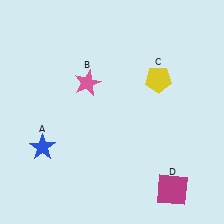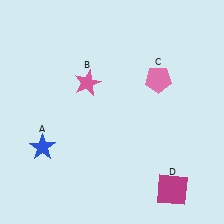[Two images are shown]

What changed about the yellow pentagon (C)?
In Image 1, C is yellow. In Image 2, it changed to pink.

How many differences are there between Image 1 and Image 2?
There is 1 difference between the two images.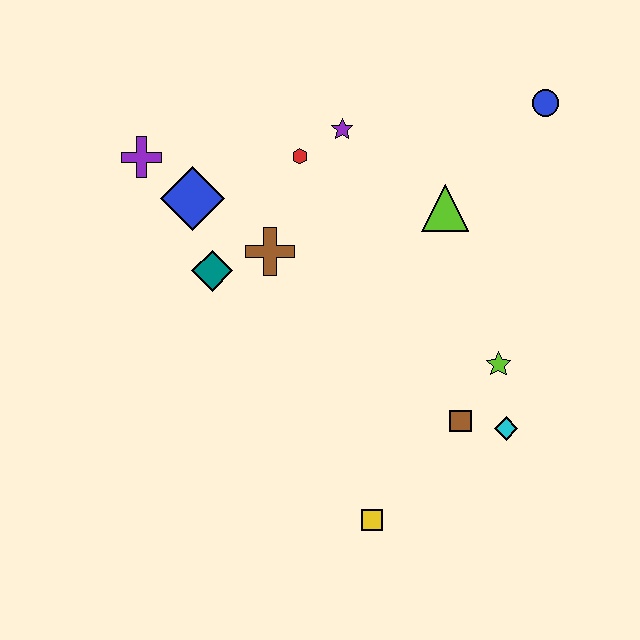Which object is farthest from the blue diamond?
The cyan diamond is farthest from the blue diamond.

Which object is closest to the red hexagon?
The purple star is closest to the red hexagon.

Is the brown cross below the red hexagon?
Yes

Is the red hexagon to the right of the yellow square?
No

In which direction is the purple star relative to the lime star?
The purple star is above the lime star.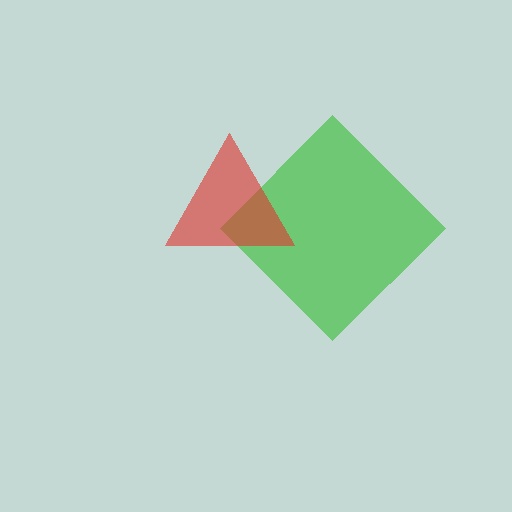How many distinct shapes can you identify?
There are 2 distinct shapes: a green diamond, a red triangle.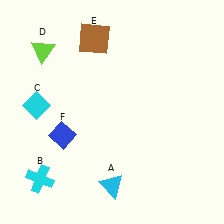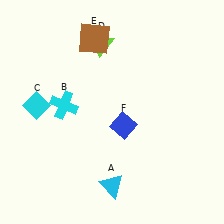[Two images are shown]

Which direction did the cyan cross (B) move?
The cyan cross (B) moved up.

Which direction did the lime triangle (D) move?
The lime triangle (D) moved right.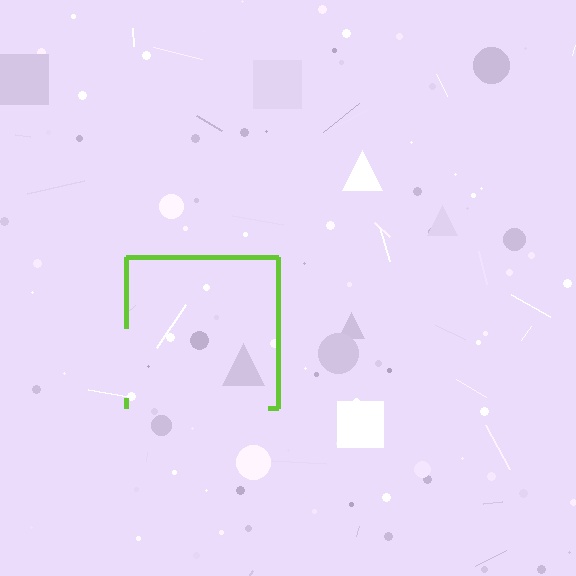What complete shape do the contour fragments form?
The contour fragments form a square.